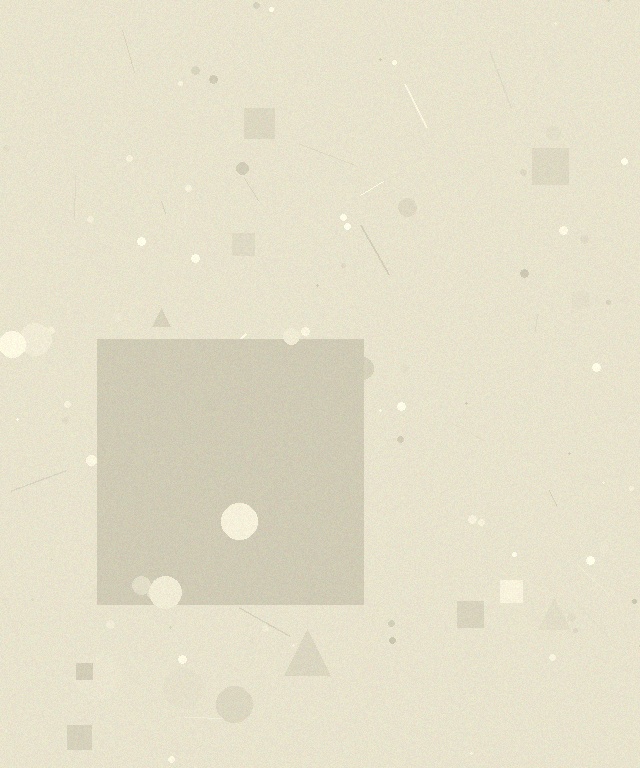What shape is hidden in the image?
A square is hidden in the image.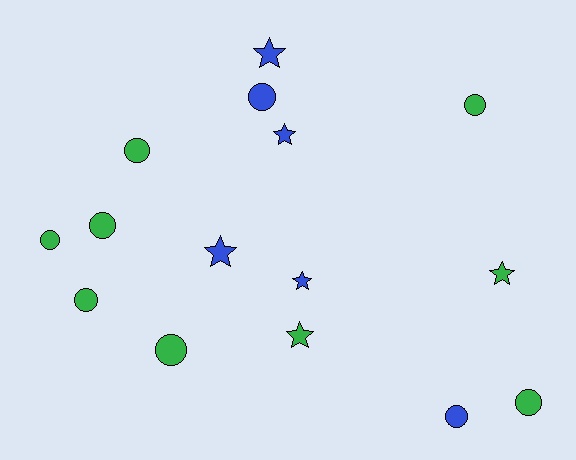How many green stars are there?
There are 2 green stars.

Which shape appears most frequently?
Circle, with 9 objects.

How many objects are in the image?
There are 15 objects.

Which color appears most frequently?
Green, with 9 objects.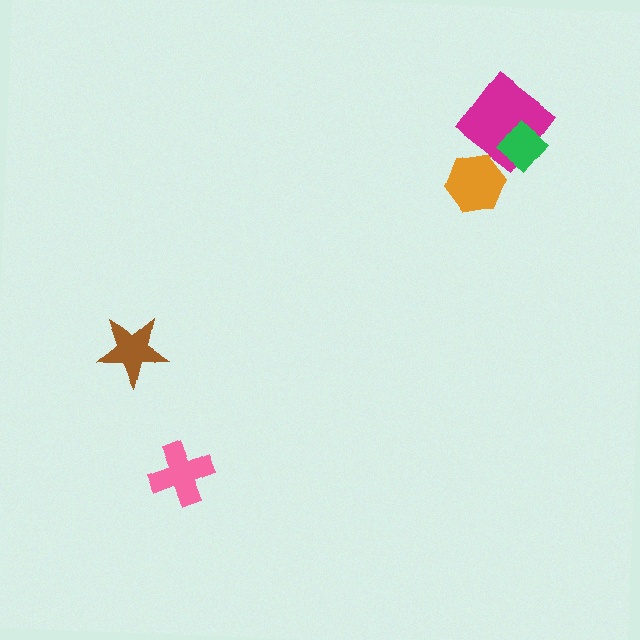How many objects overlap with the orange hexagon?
0 objects overlap with the orange hexagon.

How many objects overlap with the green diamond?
1 object overlaps with the green diamond.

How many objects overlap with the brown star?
0 objects overlap with the brown star.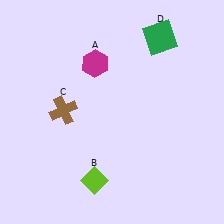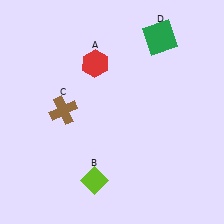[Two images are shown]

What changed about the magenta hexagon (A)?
In Image 1, A is magenta. In Image 2, it changed to red.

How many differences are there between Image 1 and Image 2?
There is 1 difference between the two images.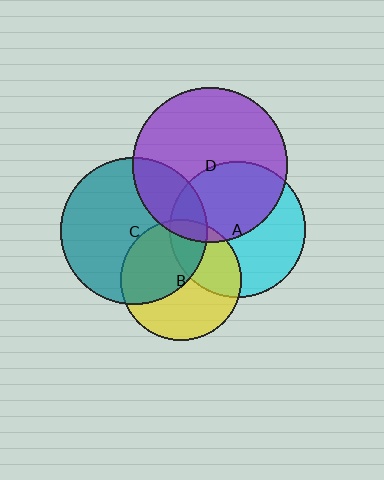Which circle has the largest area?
Circle D (purple).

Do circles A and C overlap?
Yes.